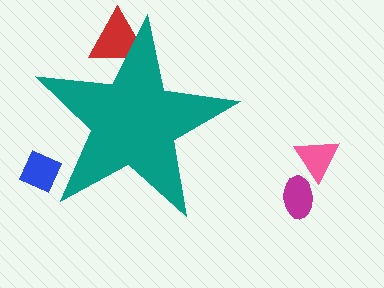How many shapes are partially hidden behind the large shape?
2 shapes are partially hidden.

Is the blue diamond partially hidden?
Yes, the blue diamond is partially hidden behind the teal star.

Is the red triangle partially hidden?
Yes, the red triangle is partially hidden behind the teal star.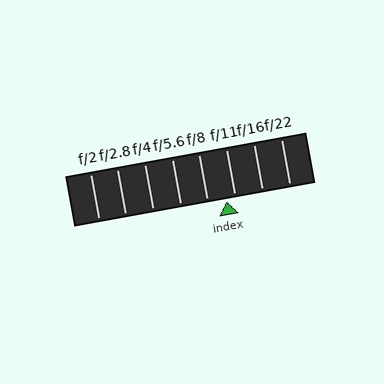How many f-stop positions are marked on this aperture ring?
There are 8 f-stop positions marked.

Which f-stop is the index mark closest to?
The index mark is closest to f/11.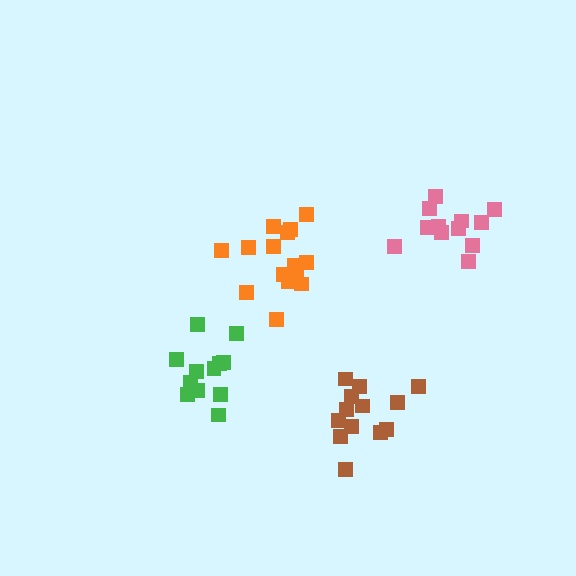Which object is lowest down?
The brown cluster is bottommost.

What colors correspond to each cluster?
The clusters are colored: brown, orange, green, pink.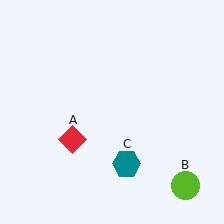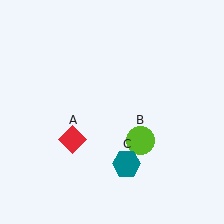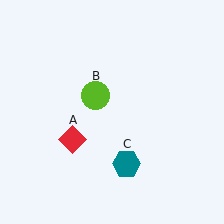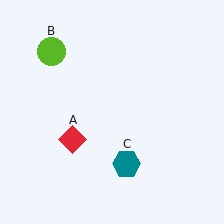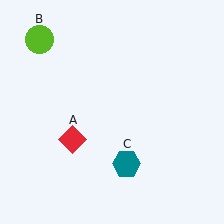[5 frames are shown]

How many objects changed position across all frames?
1 object changed position: lime circle (object B).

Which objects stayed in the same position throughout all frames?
Red diamond (object A) and teal hexagon (object C) remained stationary.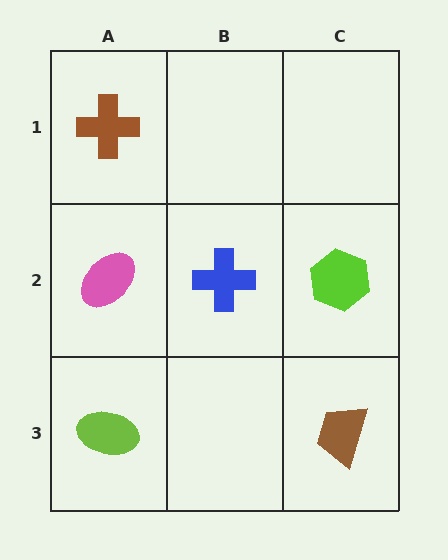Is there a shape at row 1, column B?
No, that cell is empty.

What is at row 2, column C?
A lime hexagon.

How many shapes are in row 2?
3 shapes.